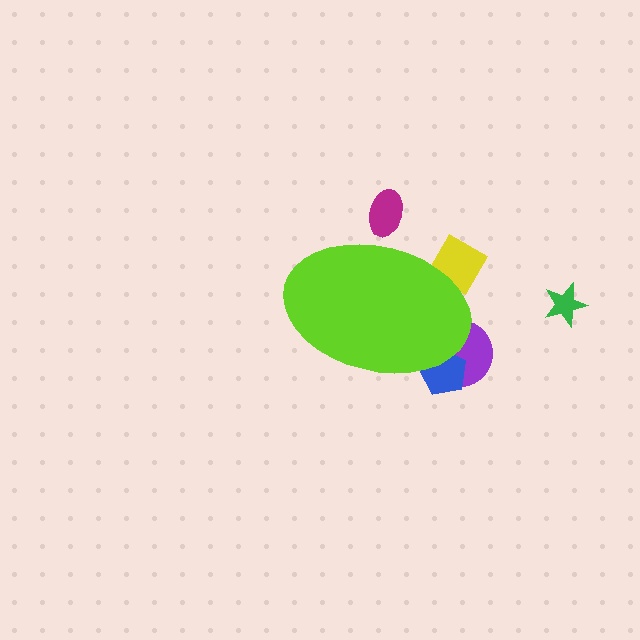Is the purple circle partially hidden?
Yes, the purple circle is partially hidden behind the lime ellipse.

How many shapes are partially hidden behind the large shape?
4 shapes are partially hidden.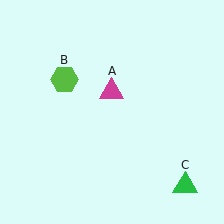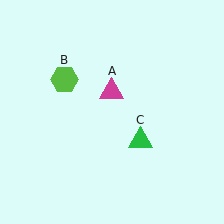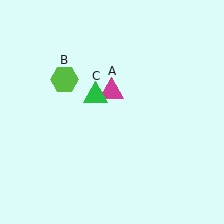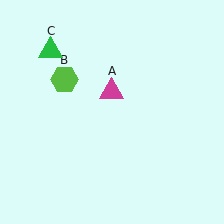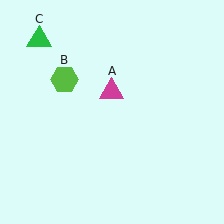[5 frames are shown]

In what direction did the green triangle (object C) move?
The green triangle (object C) moved up and to the left.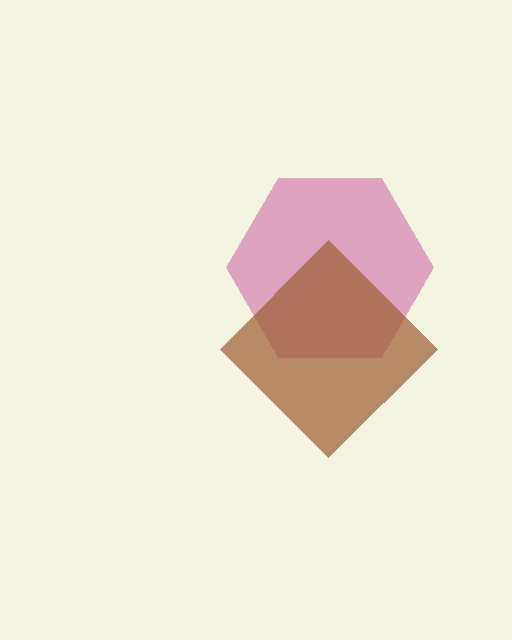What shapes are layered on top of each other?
The layered shapes are: a magenta hexagon, a brown diamond.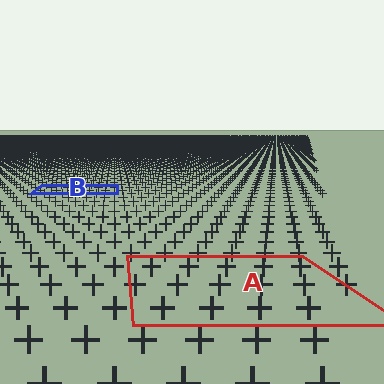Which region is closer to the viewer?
Region A is closer. The texture elements there are larger and more spread out.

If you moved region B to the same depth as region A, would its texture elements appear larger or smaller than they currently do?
They would appear larger. At a closer depth, the same texture elements are projected at a bigger on-screen size.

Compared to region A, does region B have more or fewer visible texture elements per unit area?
Region B has more texture elements per unit area — they are packed more densely because it is farther away.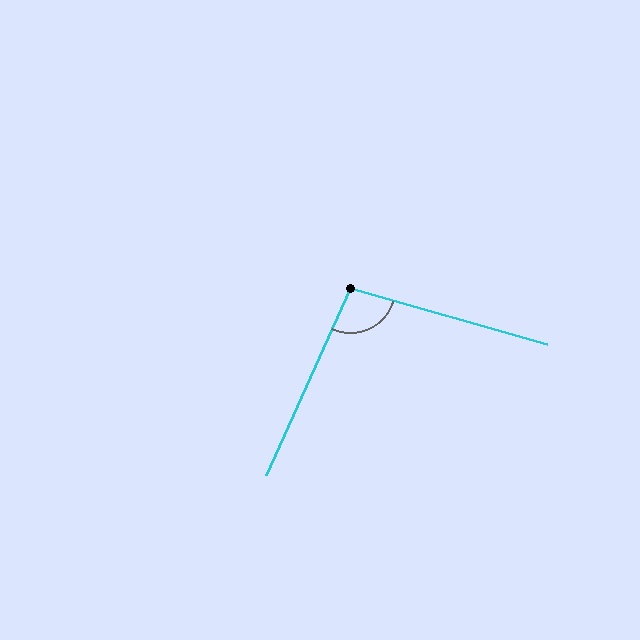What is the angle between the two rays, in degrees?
Approximately 99 degrees.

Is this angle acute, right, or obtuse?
It is obtuse.